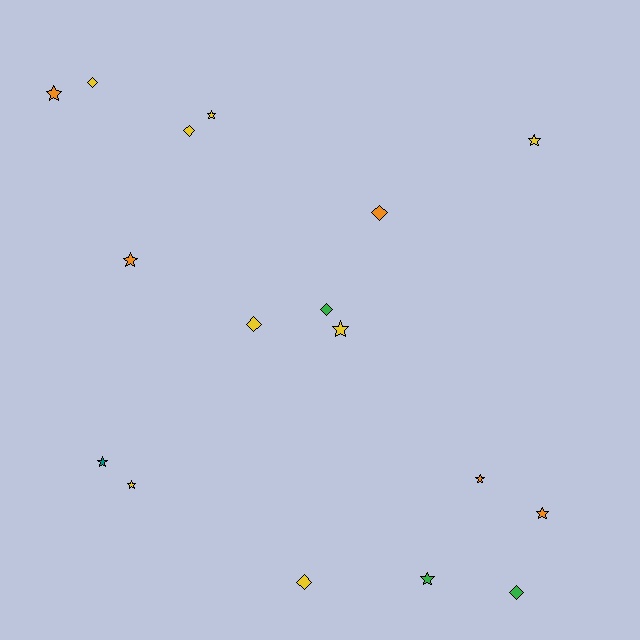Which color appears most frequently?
Yellow, with 8 objects.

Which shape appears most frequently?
Star, with 10 objects.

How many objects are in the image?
There are 17 objects.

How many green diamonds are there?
There are 2 green diamonds.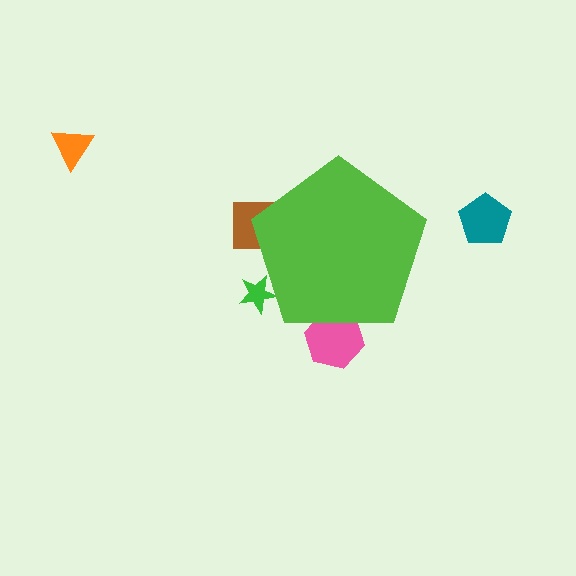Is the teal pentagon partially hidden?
No, the teal pentagon is fully visible.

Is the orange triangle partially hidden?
No, the orange triangle is fully visible.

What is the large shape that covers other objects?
A lime pentagon.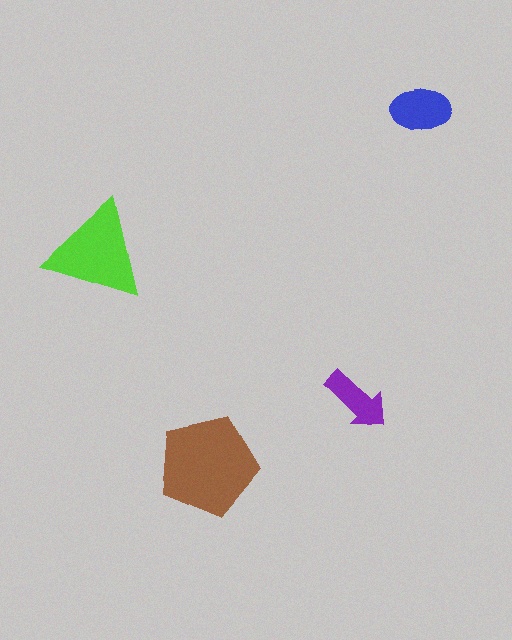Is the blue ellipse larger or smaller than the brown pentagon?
Smaller.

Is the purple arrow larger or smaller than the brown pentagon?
Smaller.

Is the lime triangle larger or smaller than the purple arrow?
Larger.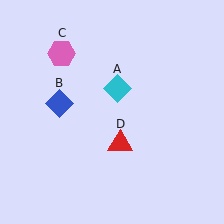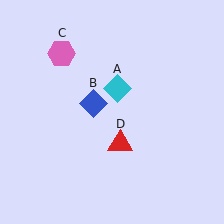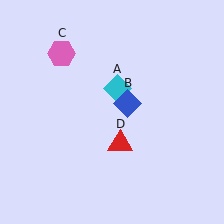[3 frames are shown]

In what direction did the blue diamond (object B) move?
The blue diamond (object B) moved right.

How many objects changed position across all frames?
1 object changed position: blue diamond (object B).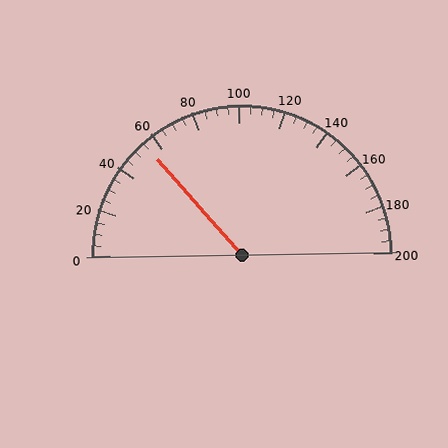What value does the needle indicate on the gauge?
The needle indicates approximately 55.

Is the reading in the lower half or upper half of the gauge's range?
The reading is in the lower half of the range (0 to 200).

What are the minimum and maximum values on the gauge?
The gauge ranges from 0 to 200.